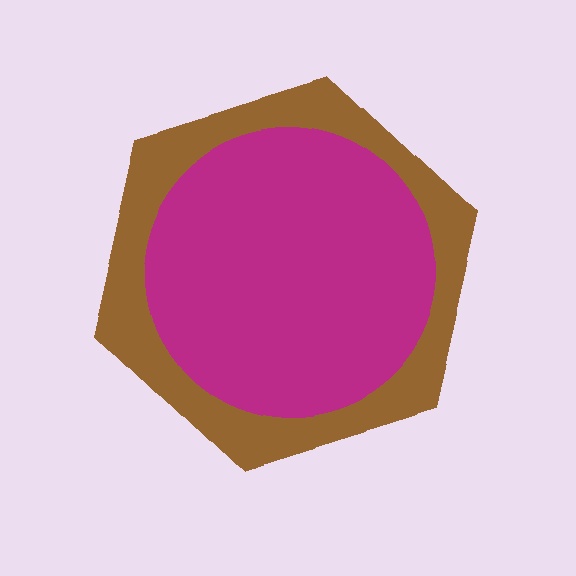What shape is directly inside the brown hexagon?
The magenta circle.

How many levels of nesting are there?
2.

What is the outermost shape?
The brown hexagon.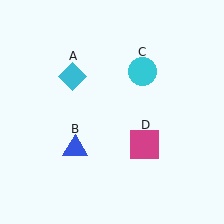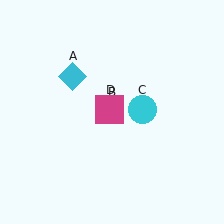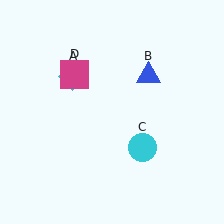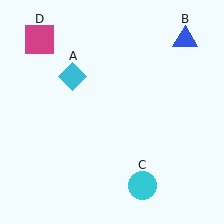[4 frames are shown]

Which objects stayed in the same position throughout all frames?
Cyan diamond (object A) remained stationary.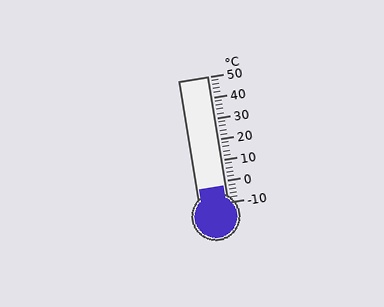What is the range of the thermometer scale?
The thermometer scale ranges from -10°C to 50°C.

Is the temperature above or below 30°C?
The temperature is below 30°C.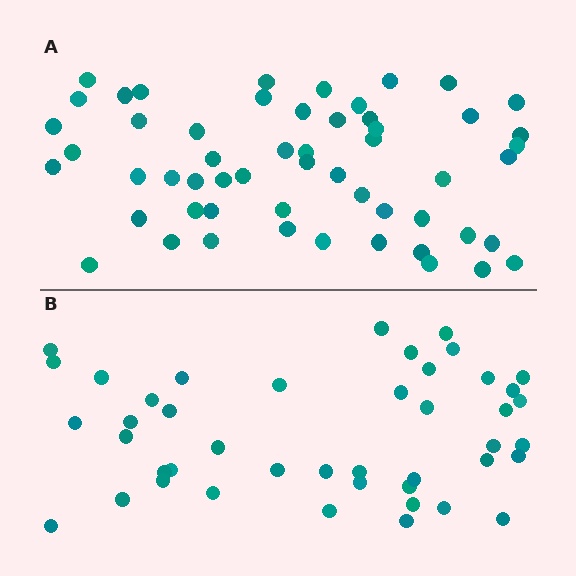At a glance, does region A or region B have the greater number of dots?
Region A (the top region) has more dots.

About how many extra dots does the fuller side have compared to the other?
Region A has roughly 12 or so more dots than region B.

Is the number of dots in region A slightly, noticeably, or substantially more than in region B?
Region A has noticeably more, but not dramatically so. The ratio is roughly 1.2 to 1.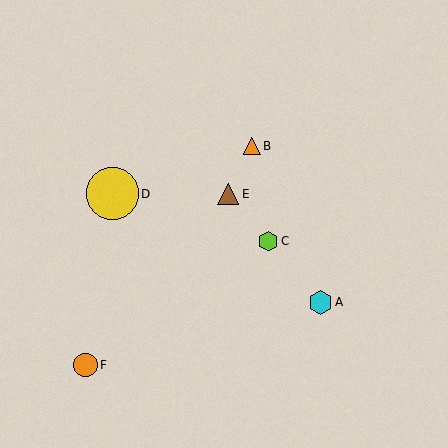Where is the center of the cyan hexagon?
The center of the cyan hexagon is at (320, 302).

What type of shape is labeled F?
Shape F is an orange circle.